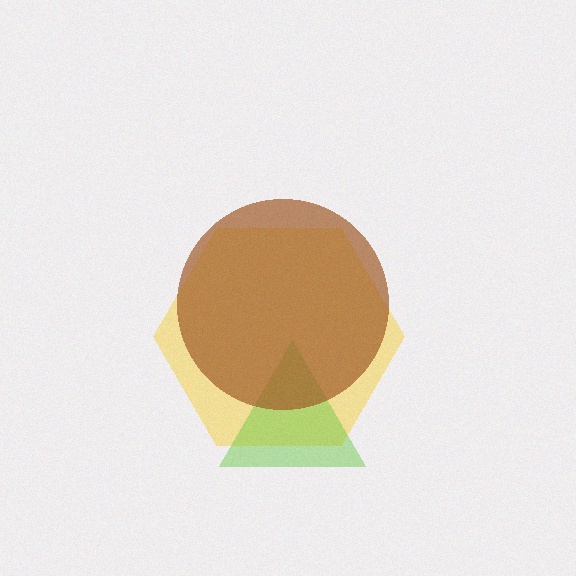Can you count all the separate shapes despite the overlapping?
Yes, there are 3 separate shapes.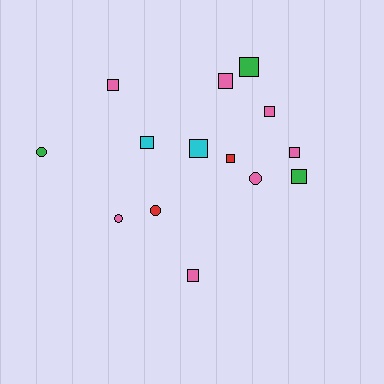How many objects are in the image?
There are 14 objects.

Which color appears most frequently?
Pink, with 7 objects.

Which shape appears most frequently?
Square, with 10 objects.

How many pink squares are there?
There are 5 pink squares.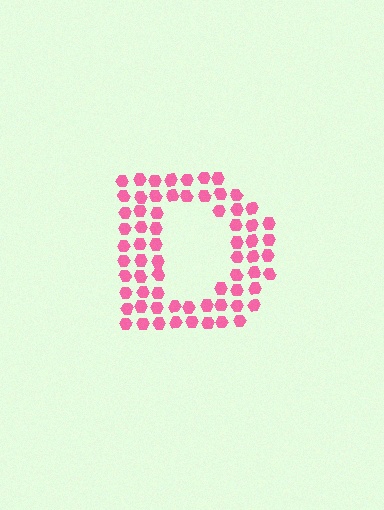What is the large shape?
The large shape is the letter D.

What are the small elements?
The small elements are hexagons.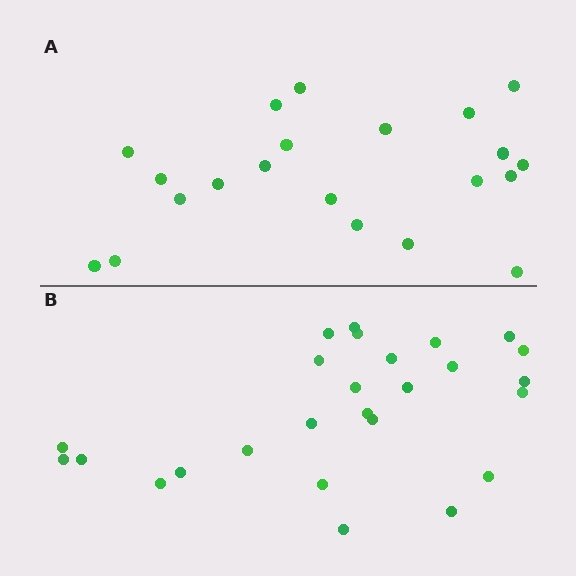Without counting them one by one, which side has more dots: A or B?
Region B (the bottom region) has more dots.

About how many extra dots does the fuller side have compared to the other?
Region B has about 5 more dots than region A.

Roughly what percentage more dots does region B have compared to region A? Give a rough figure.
About 25% more.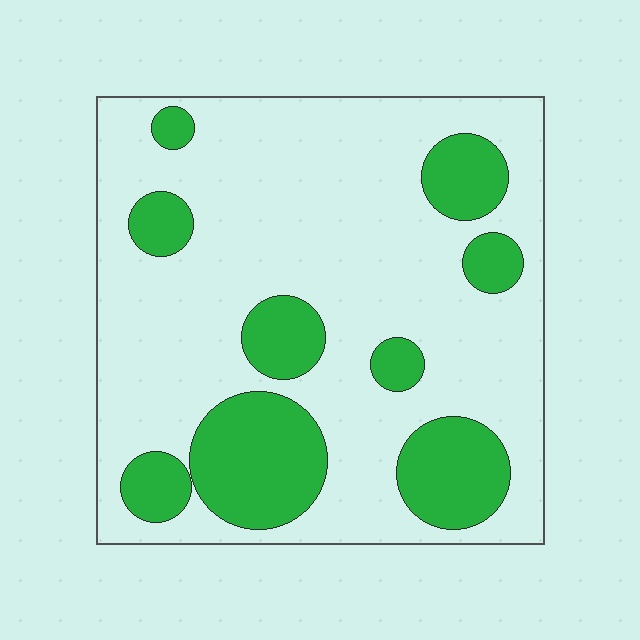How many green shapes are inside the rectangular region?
9.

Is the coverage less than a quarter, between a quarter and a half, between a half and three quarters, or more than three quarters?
Between a quarter and a half.